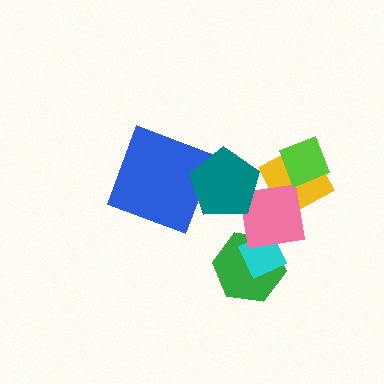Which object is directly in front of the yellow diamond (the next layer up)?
The pink square is directly in front of the yellow diamond.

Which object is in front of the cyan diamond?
The pink square is in front of the cyan diamond.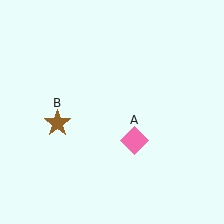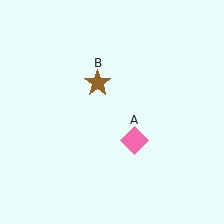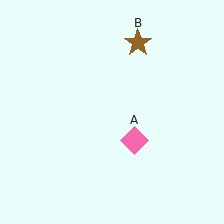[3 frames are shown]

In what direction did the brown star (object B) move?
The brown star (object B) moved up and to the right.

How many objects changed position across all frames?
1 object changed position: brown star (object B).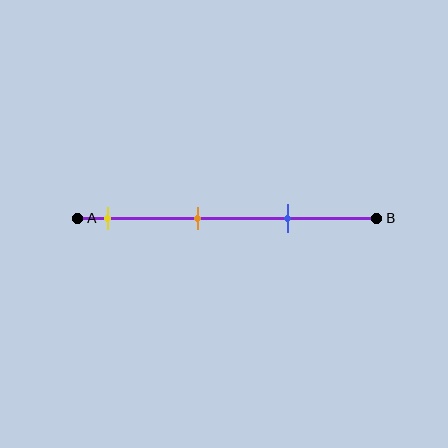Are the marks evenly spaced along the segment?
Yes, the marks are approximately evenly spaced.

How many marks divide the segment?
There are 3 marks dividing the segment.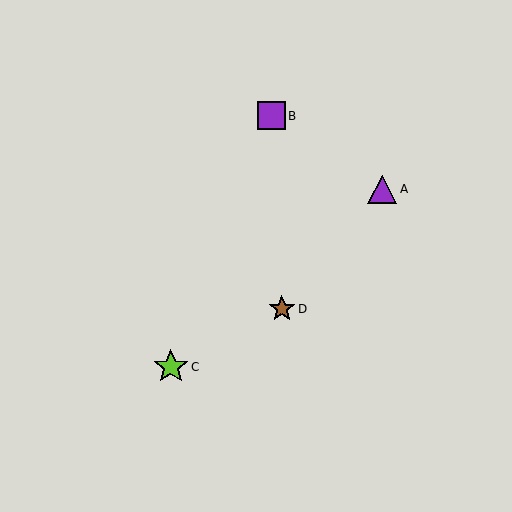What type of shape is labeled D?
Shape D is a brown star.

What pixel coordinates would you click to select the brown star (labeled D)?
Click at (282, 309) to select the brown star D.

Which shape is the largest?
The lime star (labeled C) is the largest.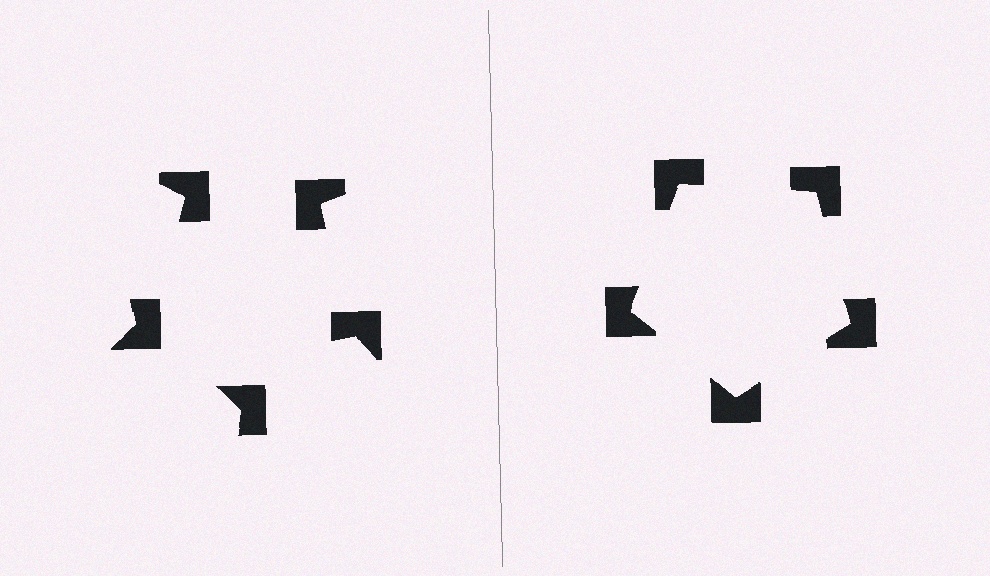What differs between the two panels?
The notched squares are positioned identically on both sides; only the wedge orientations differ. On the right they align to a pentagon; on the left they are misaligned.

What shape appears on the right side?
An illusory pentagon.